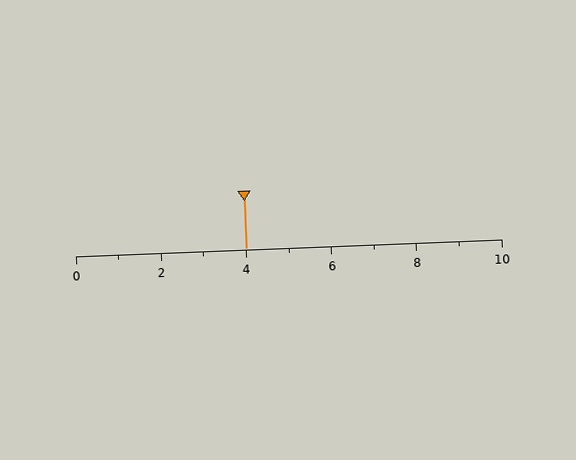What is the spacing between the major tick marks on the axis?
The major ticks are spaced 2 apart.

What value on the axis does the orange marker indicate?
The marker indicates approximately 4.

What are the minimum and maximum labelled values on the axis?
The axis runs from 0 to 10.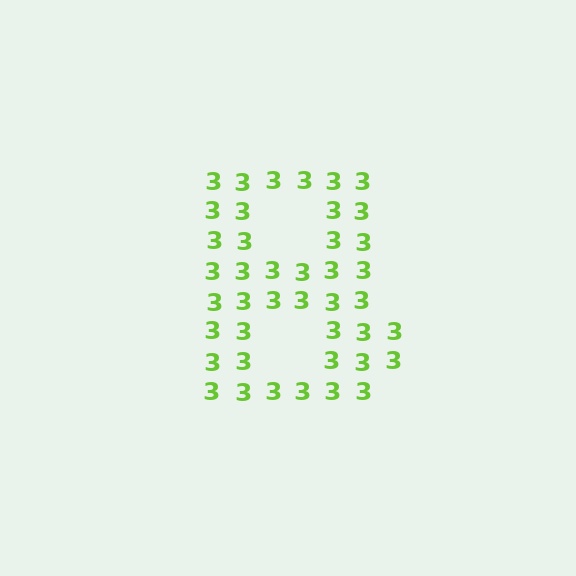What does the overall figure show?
The overall figure shows the letter B.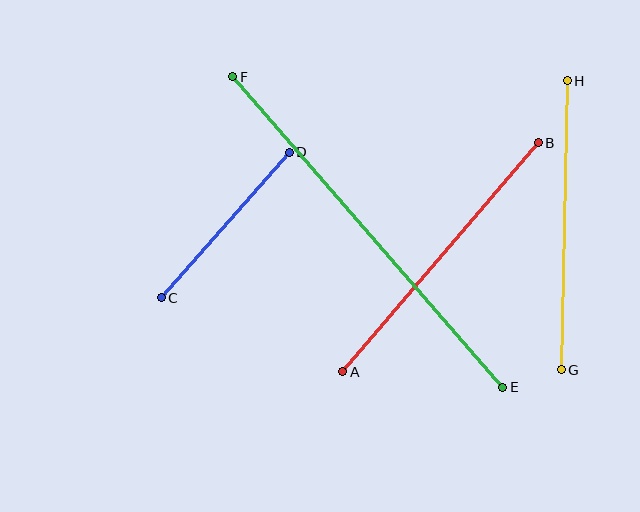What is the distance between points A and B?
The distance is approximately 301 pixels.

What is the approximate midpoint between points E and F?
The midpoint is at approximately (368, 232) pixels.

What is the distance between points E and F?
The distance is approximately 411 pixels.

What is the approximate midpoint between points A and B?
The midpoint is at approximately (440, 257) pixels.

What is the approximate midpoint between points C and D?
The midpoint is at approximately (225, 225) pixels.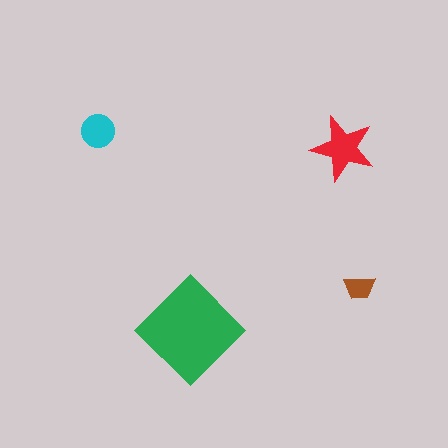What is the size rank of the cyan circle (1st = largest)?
3rd.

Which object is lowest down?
The green diamond is bottommost.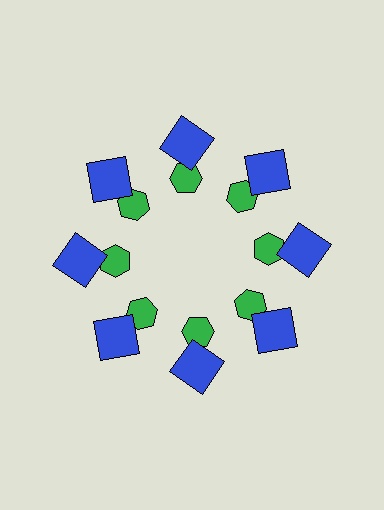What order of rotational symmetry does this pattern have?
This pattern has 8-fold rotational symmetry.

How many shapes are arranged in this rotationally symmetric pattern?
There are 16 shapes, arranged in 8 groups of 2.